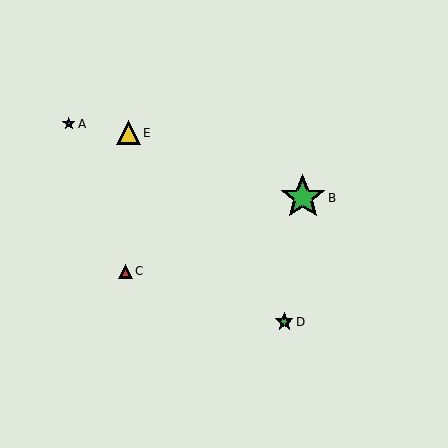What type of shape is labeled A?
Shape A is a blue star.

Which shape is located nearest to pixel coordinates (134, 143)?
The yellow triangle (labeled E) at (128, 133) is nearest to that location.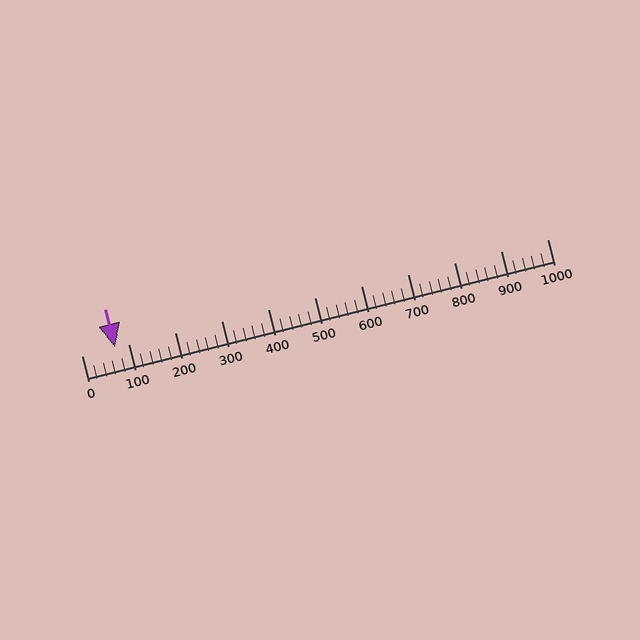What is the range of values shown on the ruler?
The ruler shows values from 0 to 1000.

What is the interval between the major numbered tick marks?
The major tick marks are spaced 100 units apart.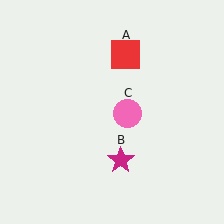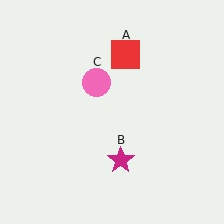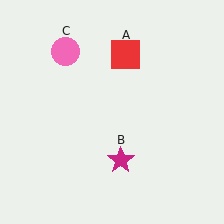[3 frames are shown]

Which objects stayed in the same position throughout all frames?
Red square (object A) and magenta star (object B) remained stationary.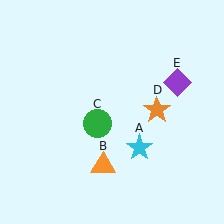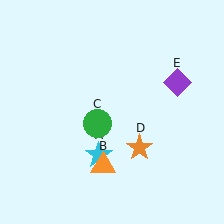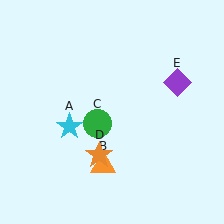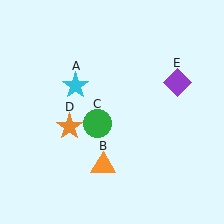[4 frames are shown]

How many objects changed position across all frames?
2 objects changed position: cyan star (object A), orange star (object D).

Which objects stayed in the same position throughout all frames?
Orange triangle (object B) and green circle (object C) and purple diamond (object E) remained stationary.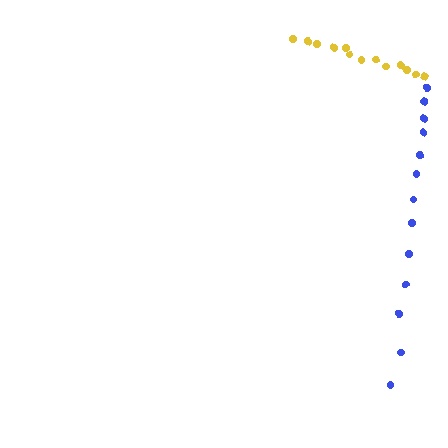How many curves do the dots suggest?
There are 2 distinct paths.